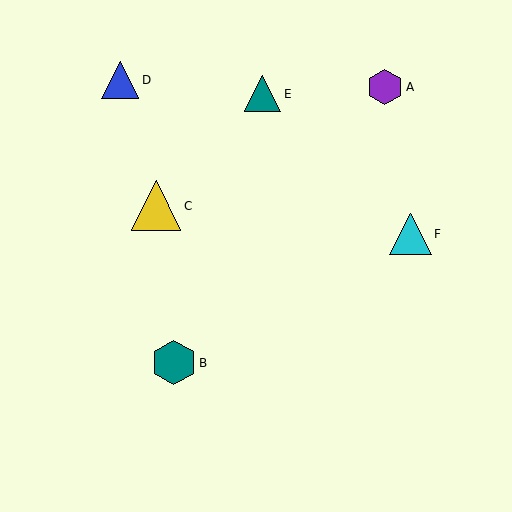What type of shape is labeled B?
Shape B is a teal hexagon.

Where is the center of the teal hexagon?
The center of the teal hexagon is at (174, 363).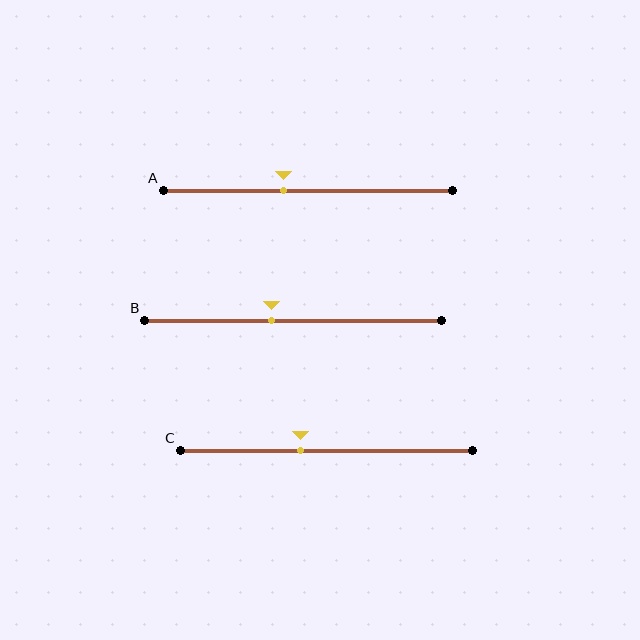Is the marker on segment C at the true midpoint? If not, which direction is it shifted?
No, the marker on segment C is shifted to the left by about 9% of the segment length.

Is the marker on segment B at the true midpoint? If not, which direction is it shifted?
No, the marker on segment B is shifted to the left by about 7% of the segment length.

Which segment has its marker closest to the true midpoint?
Segment B has its marker closest to the true midpoint.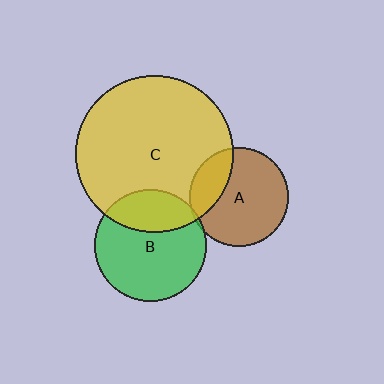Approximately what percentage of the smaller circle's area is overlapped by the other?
Approximately 5%.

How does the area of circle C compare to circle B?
Approximately 2.0 times.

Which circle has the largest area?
Circle C (yellow).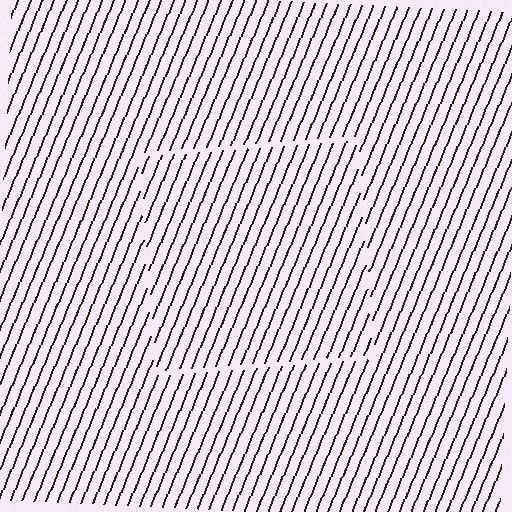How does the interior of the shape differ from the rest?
The interior of the shape contains the same grating, shifted by half a period — the contour is defined by the phase discontinuity where line-ends from the inner and outer gratings abut.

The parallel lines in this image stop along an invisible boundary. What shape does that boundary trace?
An illusory square. The interior of the shape contains the same grating, shifted by half a period — the contour is defined by the phase discontinuity where line-ends from the inner and outer gratings abut.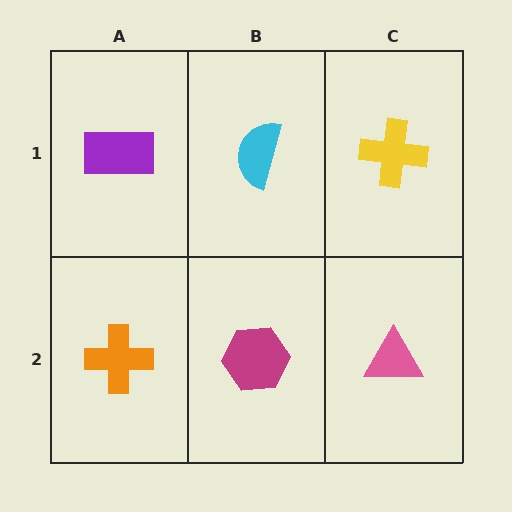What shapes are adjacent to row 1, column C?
A pink triangle (row 2, column C), a cyan semicircle (row 1, column B).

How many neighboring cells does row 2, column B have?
3.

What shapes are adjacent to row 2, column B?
A cyan semicircle (row 1, column B), an orange cross (row 2, column A), a pink triangle (row 2, column C).